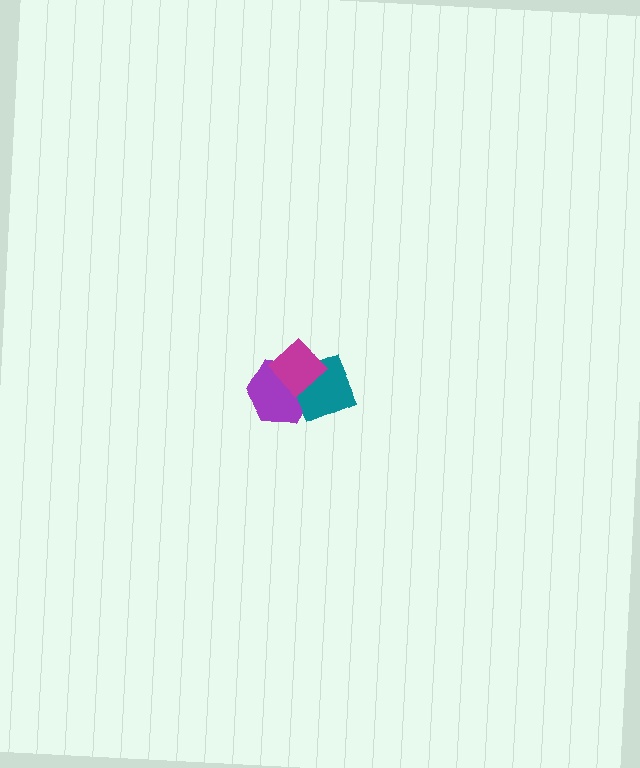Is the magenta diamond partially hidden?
No, no other shape covers it.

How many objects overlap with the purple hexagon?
2 objects overlap with the purple hexagon.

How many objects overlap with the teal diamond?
2 objects overlap with the teal diamond.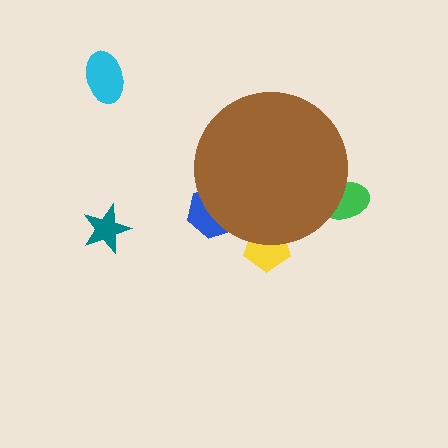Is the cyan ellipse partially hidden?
No, the cyan ellipse is fully visible.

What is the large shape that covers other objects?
A brown circle.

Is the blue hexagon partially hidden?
Yes, the blue hexagon is partially hidden behind the brown circle.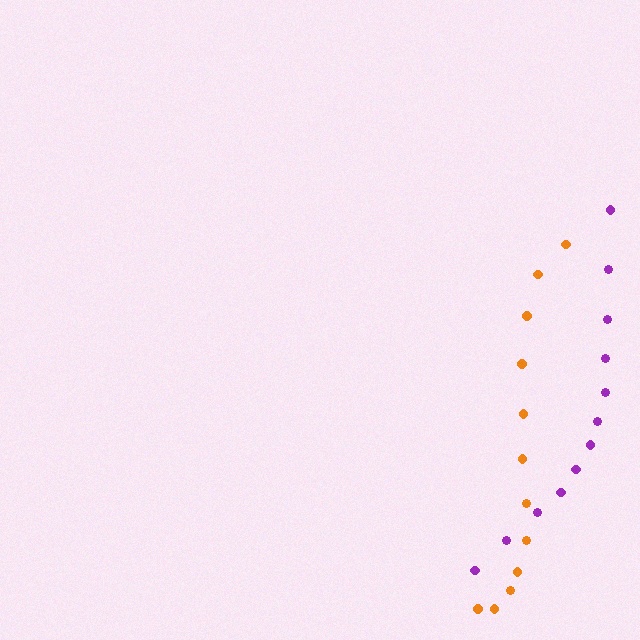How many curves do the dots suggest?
There are 2 distinct paths.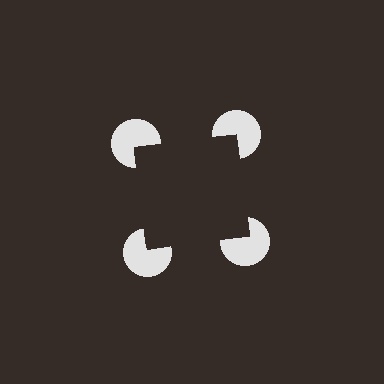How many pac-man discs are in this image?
There are 4 — one at each vertex of the illusory square.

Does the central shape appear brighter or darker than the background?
It typically appears slightly darker than the background, even though no actual brightness change is drawn.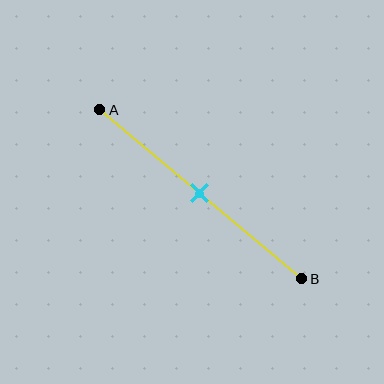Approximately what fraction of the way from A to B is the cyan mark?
The cyan mark is approximately 50% of the way from A to B.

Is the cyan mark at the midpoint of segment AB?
Yes, the mark is approximately at the midpoint.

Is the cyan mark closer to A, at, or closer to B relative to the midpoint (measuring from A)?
The cyan mark is approximately at the midpoint of segment AB.